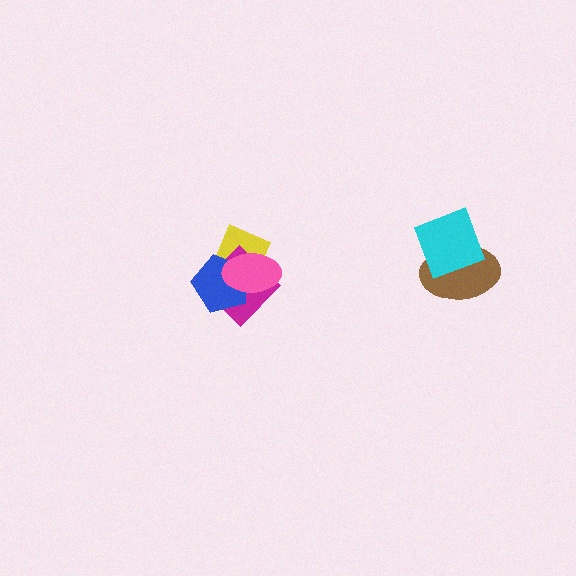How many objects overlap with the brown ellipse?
1 object overlaps with the brown ellipse.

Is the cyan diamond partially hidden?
No, no other shape covers it.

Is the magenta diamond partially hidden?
Yes, it is partially covered by another shape.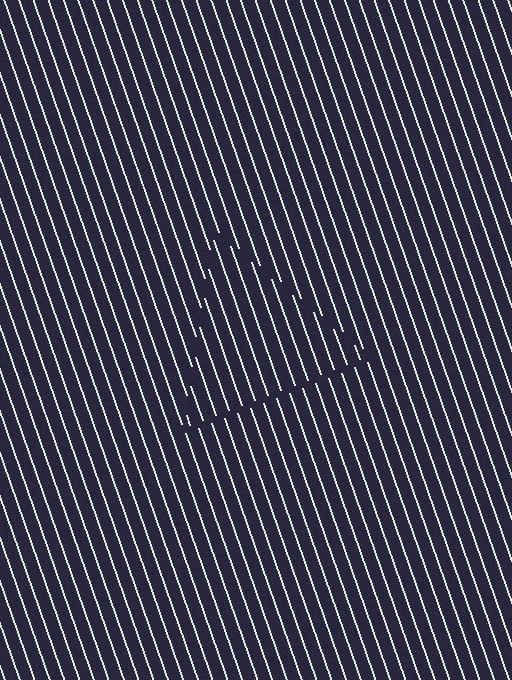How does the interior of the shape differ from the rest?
The interior of the shape contains the same grating, shifted by half a period — the contour is defined by the phase discontinuity where line-ends from the inner and outer gratings abut.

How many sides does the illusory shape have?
3 sides — the line-ends trace a triangle.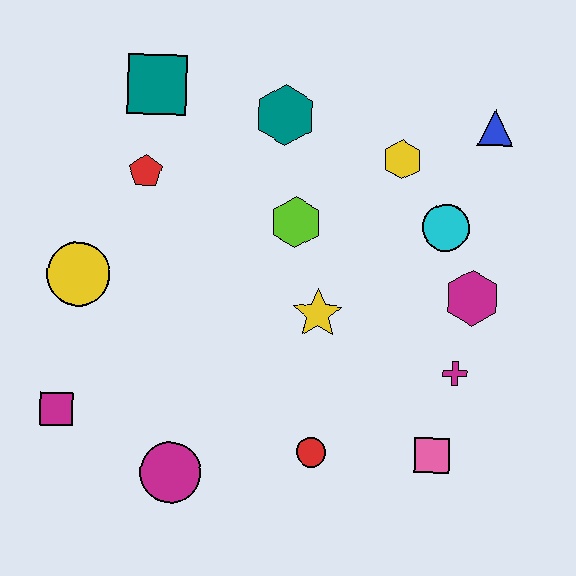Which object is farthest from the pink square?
The teal square is farthest from the pink square.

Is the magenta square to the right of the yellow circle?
No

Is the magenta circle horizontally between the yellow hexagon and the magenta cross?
No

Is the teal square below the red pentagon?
No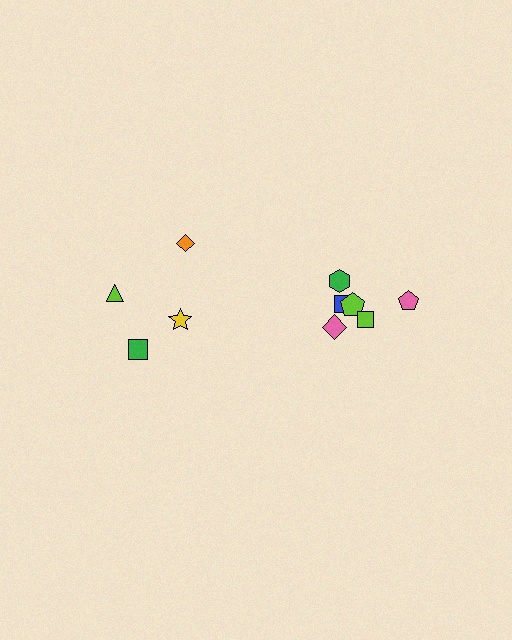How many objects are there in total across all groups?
There are 10 objects.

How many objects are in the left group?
There are 4 objects.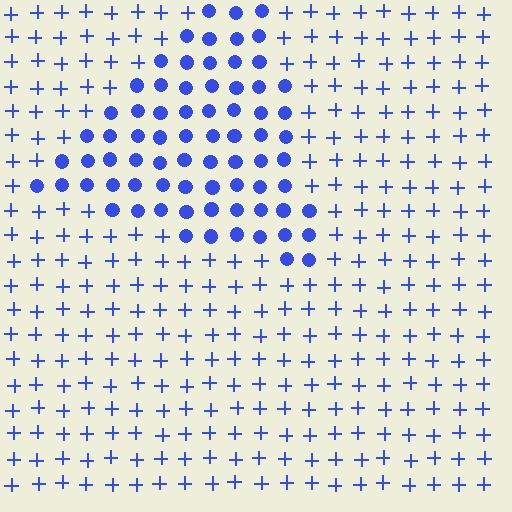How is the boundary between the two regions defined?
The boundary is defined by a change in element shape: circles inside vs. plus signs outside. All elements share the same color and spacing.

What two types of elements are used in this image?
The image uses circles inside the triangle region and plus signs outside it.